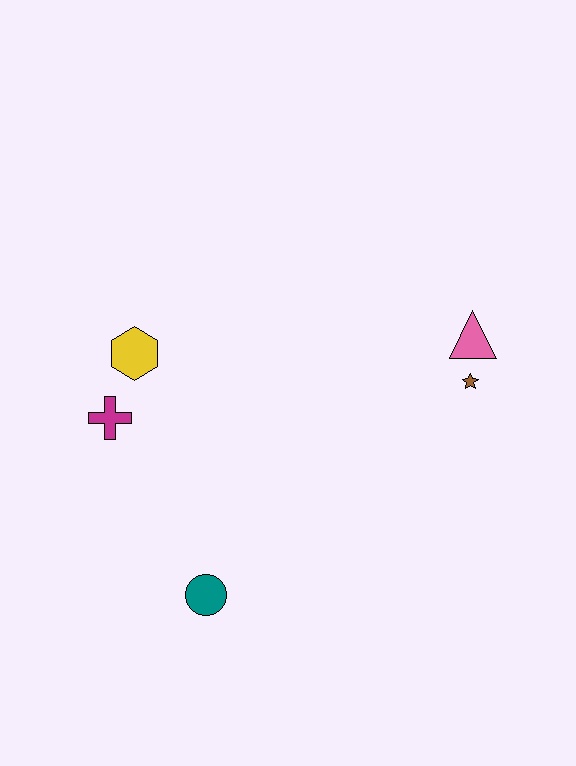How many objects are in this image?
There are 5 objects.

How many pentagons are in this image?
There are no pentagons.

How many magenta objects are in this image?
There is 1 magenta object.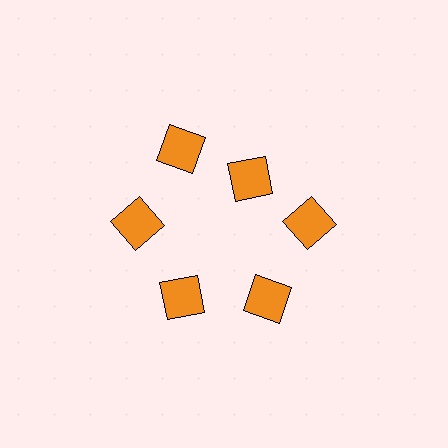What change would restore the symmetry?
The symmetry would be restored by moving it outward, back onto the ring so that all 6 squares sit at equal angles and equal distance from the center.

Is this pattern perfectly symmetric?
No. The 6 orange squares are arranged in a ring, but one element near the 1 o'clock position is pulled inward toward the center, breaking the 6-fold rotational symmetry.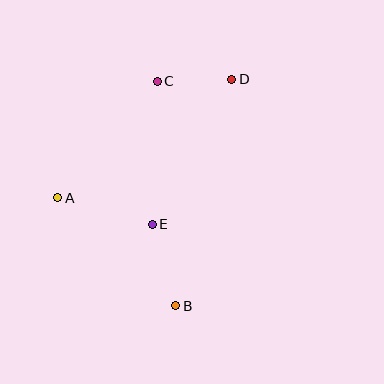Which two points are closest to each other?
Points C and D are closest to each other.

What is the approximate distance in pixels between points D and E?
The distance between D and E is approximately 166 pixels.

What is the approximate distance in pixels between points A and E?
The distance between A and E is approximately 98 pixels.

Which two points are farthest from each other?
Points B and D are farthest from each other.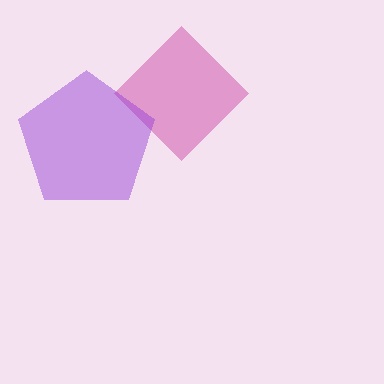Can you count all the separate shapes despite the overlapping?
Yes, there are 2 separate shapes.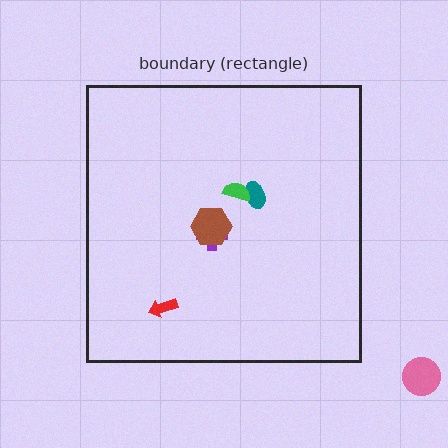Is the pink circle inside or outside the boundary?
Outside.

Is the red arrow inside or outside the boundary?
Inside.